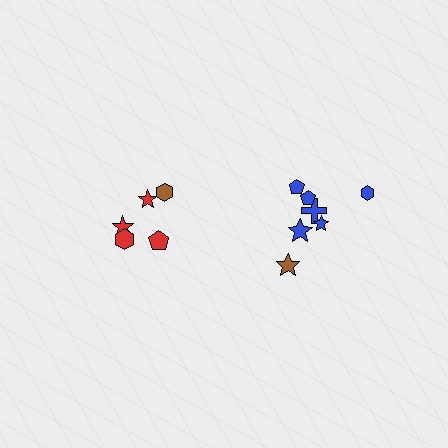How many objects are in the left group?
There are 5 objects.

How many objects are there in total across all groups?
There are 12 objects.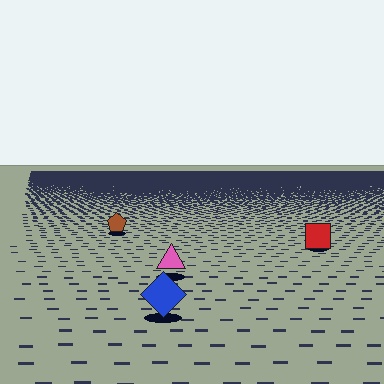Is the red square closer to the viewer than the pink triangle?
No. The pink triangle is closer — you can tell from the texture gradient: the ground texture is coarser near it.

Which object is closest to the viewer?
The blue diamond is closest. The texture marks near it are larger and more spread out.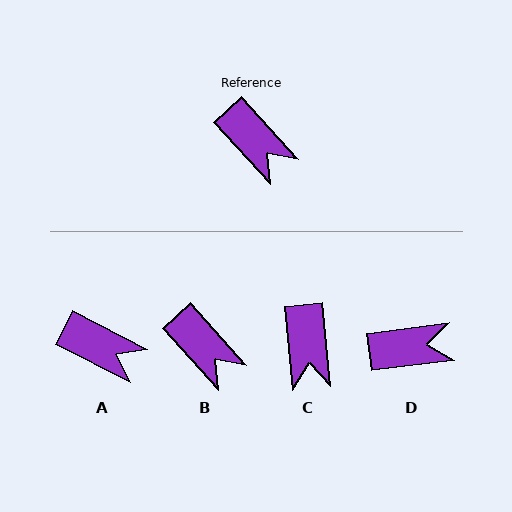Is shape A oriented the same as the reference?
No, it is off by about 21 degrees.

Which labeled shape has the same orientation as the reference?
B.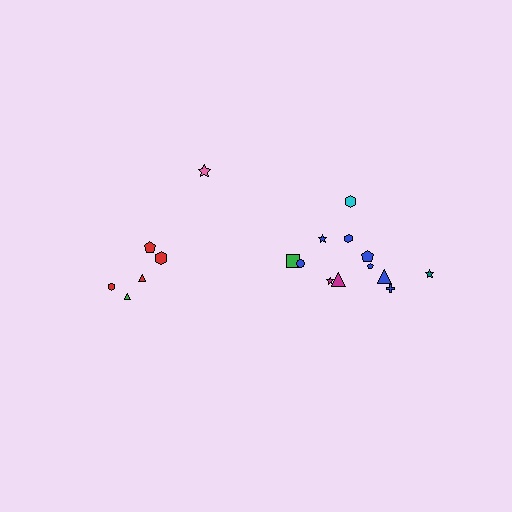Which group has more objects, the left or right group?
The right group.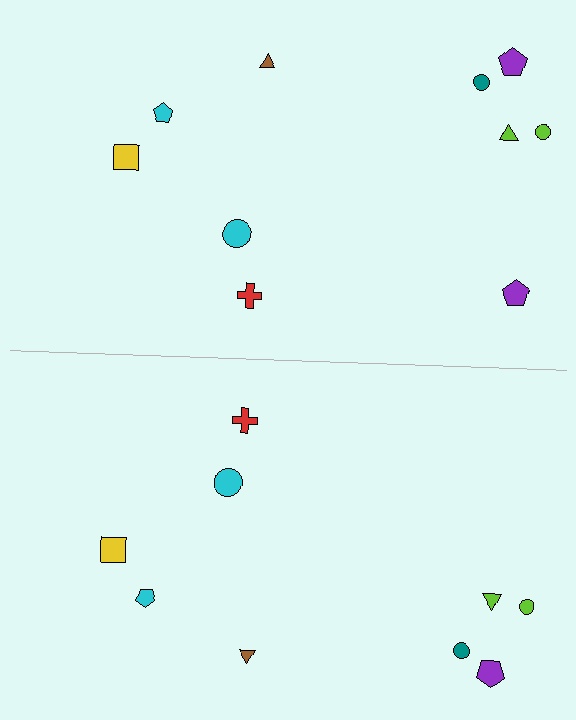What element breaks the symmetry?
A purple pentagon is missing from the bottom side.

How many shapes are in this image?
There are 19 shapes in this image.